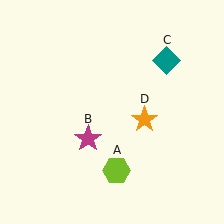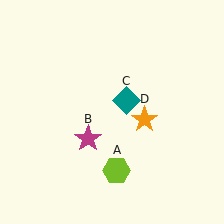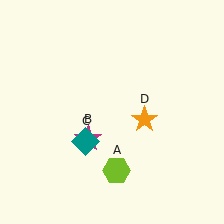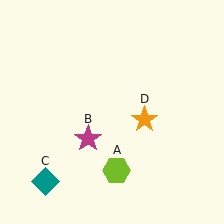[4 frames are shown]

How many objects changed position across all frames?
1 object changed position: teal diamond (object C).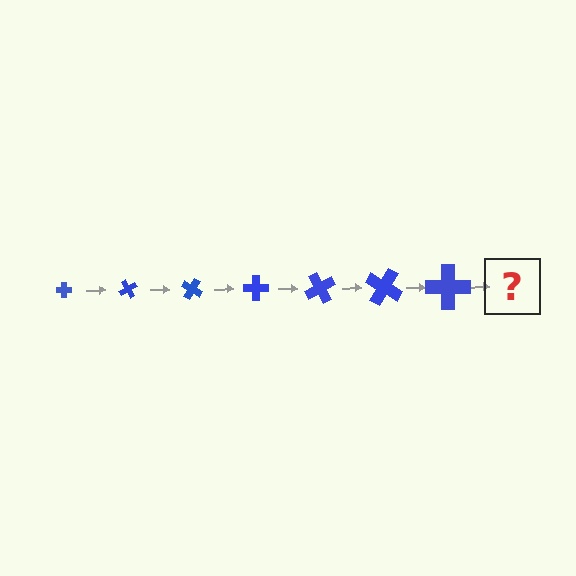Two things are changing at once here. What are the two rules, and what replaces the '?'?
The two rules are that the cross grows larger each step and it rotates 60 degrees each step. The '?' should be a cross, larger than the previous one and rotated 420 degrees from the start.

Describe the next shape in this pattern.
It should be a cross, larger than the previous one and rotated 420 degrees from the start.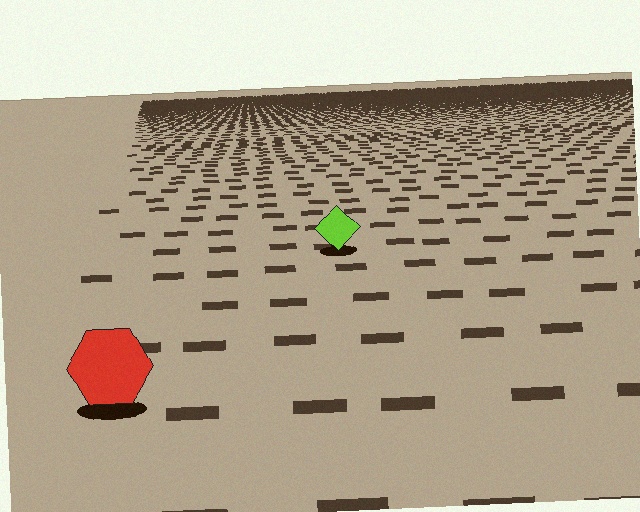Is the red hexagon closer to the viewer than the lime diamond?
Yes. The red hexagon is closer — you can tell from the texture gradient: the ground texture is coarser near it.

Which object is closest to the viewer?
The red hexagon is closest. The texture marks near it are larger and more spread out.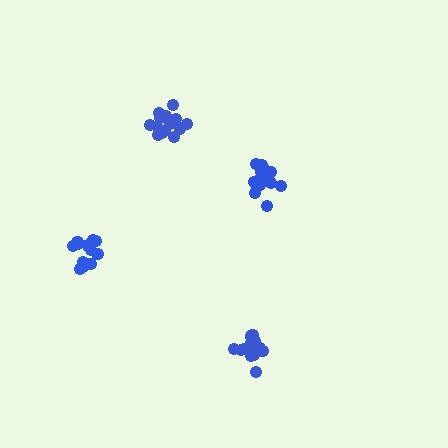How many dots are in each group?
Group 1: 16 dots, Group 2: 15 dots, Group 3: 14 dots, Group 4: 14 dots (59 total).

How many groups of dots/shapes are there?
There are 4 groups.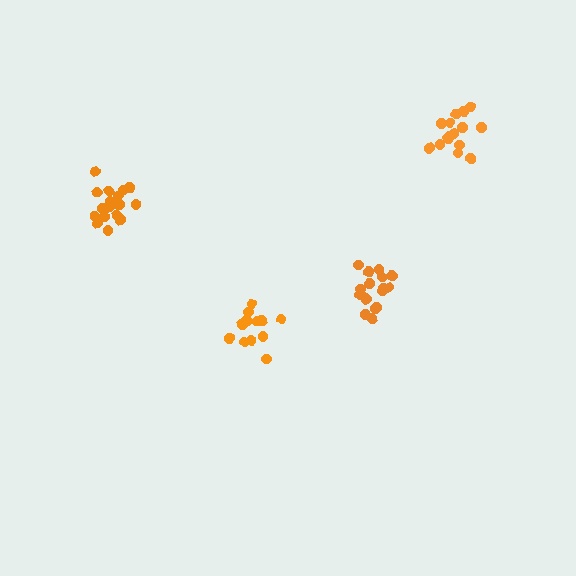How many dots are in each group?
Group 1: 13 dots, Group 2: 19 dots, Group 3: 15 dots, Group 4: 17 dots (64 total).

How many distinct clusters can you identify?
There are 4 distinct clusters.